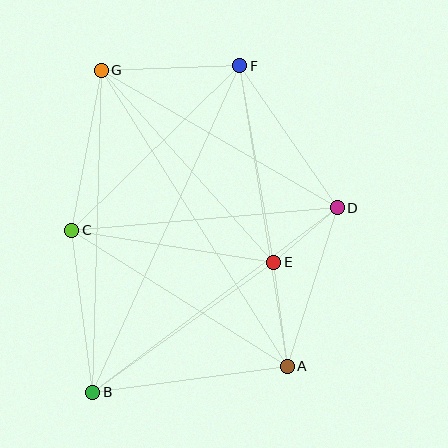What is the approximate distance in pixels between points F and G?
The distance between F and G is approximately 138 pixels.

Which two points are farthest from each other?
Points B and F are farthest from each other.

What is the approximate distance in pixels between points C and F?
The distance between C and F is approximately 235 pixels.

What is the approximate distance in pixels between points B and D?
The distance between B and D is approximately 307 pixels.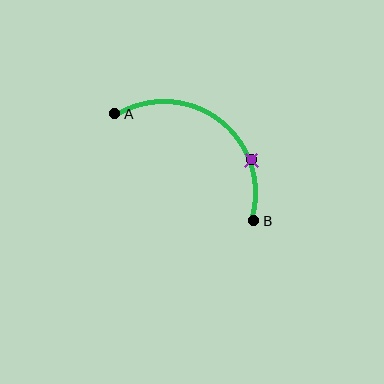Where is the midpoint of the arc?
The arc midpoint is the point on the curve farthest from the straight line joining A and B. It sits above and to the right of that line.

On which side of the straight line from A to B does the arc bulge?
The arc bulges above and to the right of the straight line connecting A and B.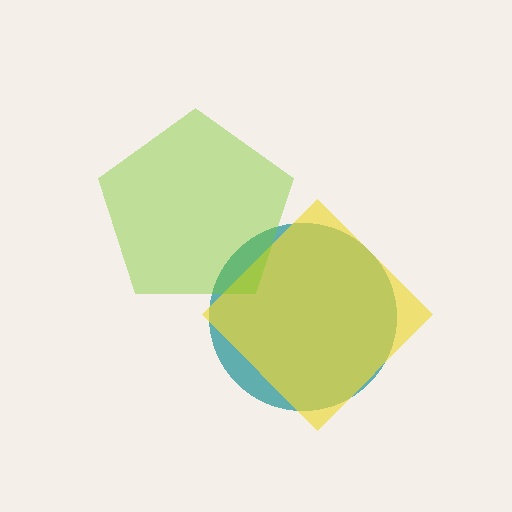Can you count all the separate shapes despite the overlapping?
Yes, there are 3 separate shapes.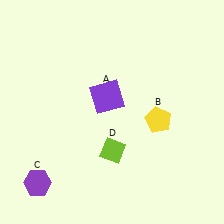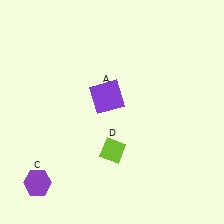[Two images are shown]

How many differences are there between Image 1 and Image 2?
There is 1 difference between the two images.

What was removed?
The yellow pentagon (B) was removed in Image 2.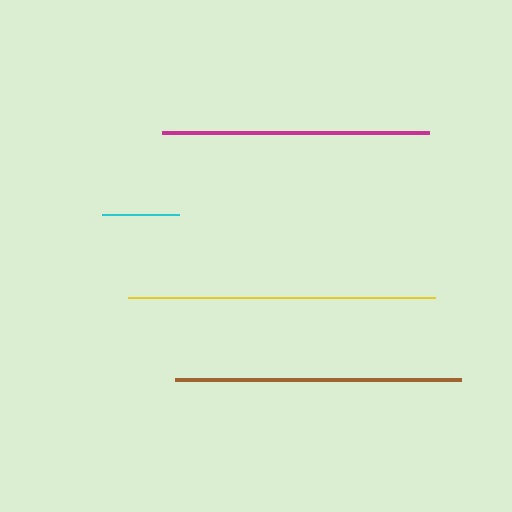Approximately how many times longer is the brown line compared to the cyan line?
The brown line is approximately 3.7 times the length of the cyan line.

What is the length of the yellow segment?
The yellow segment is approximately 307 pixels long.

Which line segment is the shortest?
The cyan line is the shortest at approximately 77 pixels.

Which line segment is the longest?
The yellow line is the longest at approximately 307 pixels.